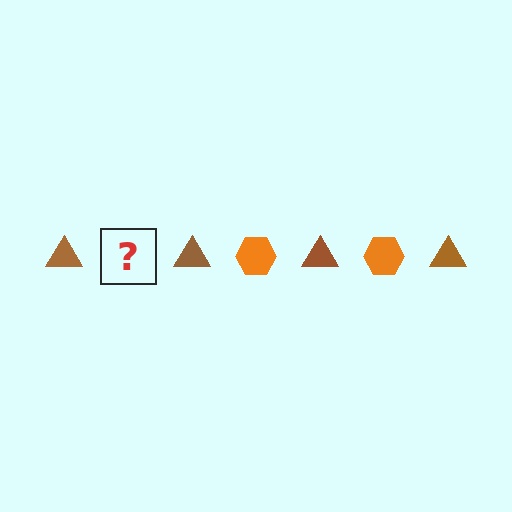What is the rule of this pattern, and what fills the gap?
The rule is that the pattern alternates between brown triangle and orange hexagon. The gap should be filled with an orange hexagon.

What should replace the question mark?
The question mark should be replaced with an orange hexagon.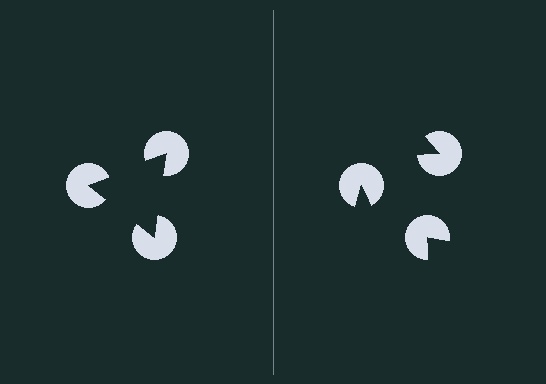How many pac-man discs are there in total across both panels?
6 — 3 on each side.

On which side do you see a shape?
An illusory triangle appears on the left side. On the right side the wedge cuts are rotated, so no coherent shape forms.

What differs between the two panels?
The pac-man discs are positioned identically on both sides; only the wedge orientations differ. On the left they align to a triangle; on the right they are misaligned.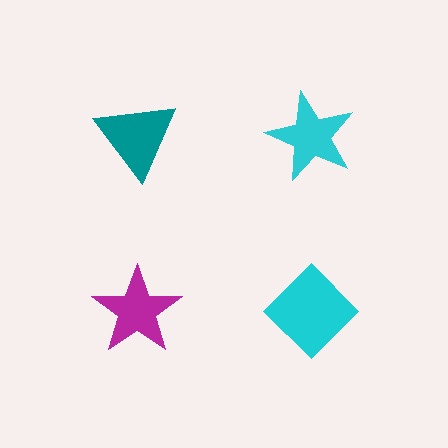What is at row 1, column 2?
A cyan star.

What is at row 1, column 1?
A teal triangle.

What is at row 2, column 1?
A magenta star.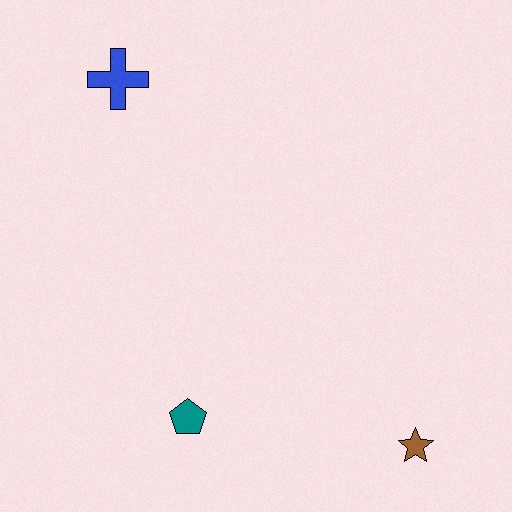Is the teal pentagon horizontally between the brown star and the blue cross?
Yes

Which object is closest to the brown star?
The teal pentagon is closest to the brown star.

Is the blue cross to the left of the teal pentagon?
Yes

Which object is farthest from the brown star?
The blue cross is farthest from the brown star.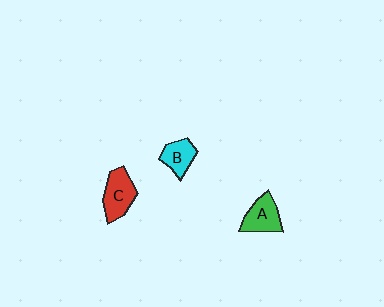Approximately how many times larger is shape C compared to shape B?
Approximately 1.4 times.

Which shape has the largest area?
Shape C (red).